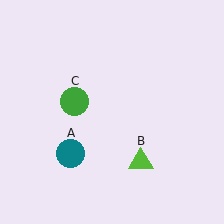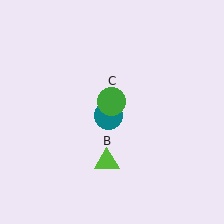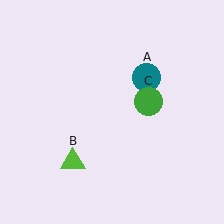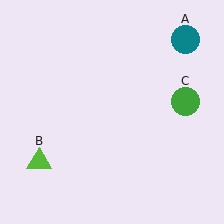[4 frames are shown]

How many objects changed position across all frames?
3 objects changed position: teal circle (object A), lime triangle (object B), green circle (object C).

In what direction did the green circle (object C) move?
The green circle (object C) moved right.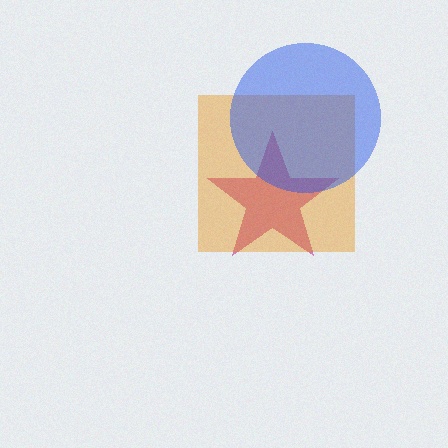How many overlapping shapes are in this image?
There are 3 overlapping shapes in the image.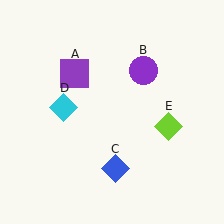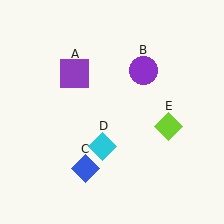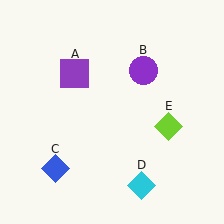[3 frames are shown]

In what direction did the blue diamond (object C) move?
The blue diamond (object C) moved left.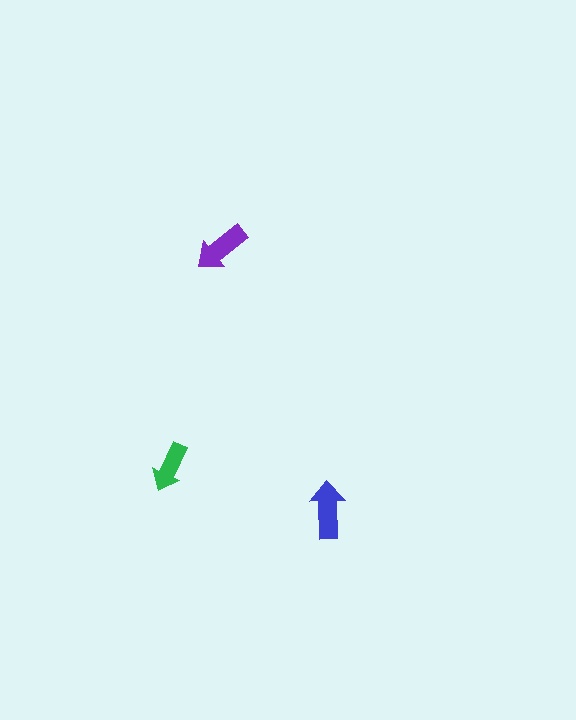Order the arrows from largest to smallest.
the blue one, the purple one, the green one.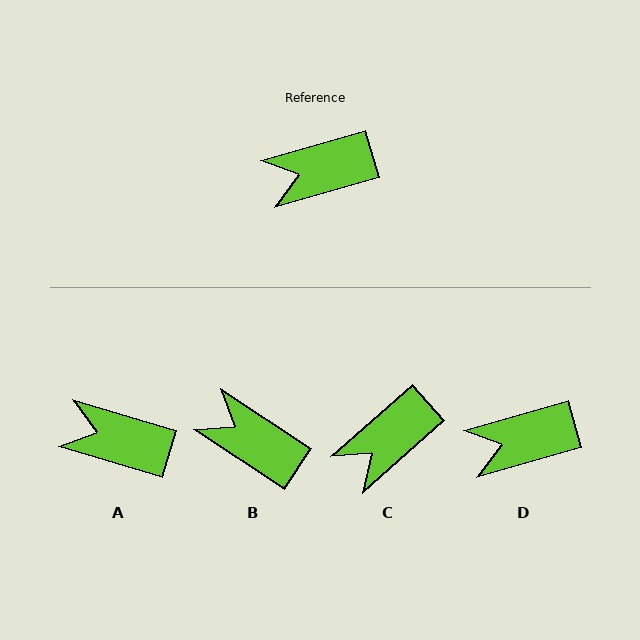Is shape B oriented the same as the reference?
No, it is off by about 49 degrees.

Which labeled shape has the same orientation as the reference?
D.